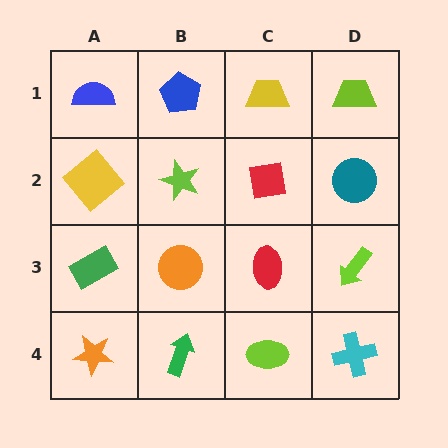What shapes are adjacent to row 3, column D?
A teal circle (row 2, column D), a cyan cross (row 4, column D), a red ellipse (row 3, column C).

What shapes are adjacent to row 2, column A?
A blue semicircle (row 1, column A), a green rectangle (row 3, column A), a lime star (row 2, column B).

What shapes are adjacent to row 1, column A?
A yellow diamond (row 2, column A), a blue pentagon (row 1, column B).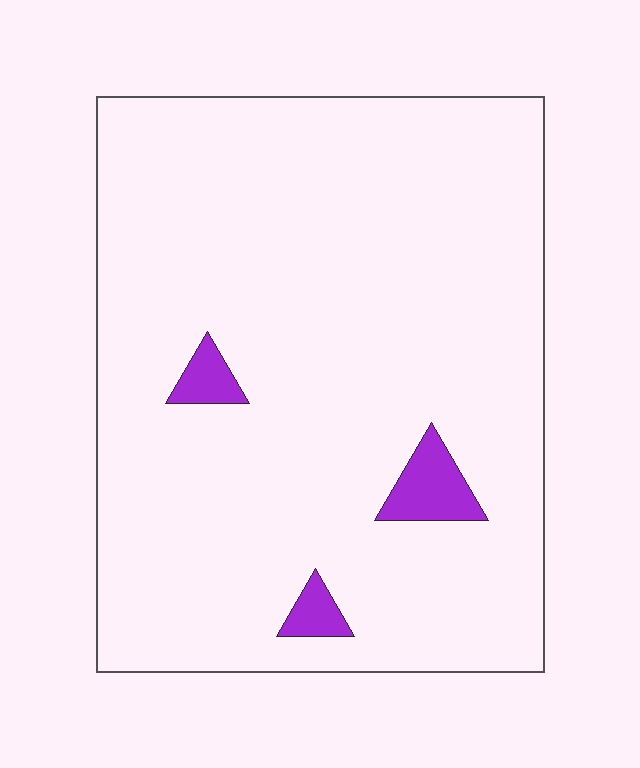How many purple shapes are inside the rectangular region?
3.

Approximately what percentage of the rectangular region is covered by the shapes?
Approximately 5%.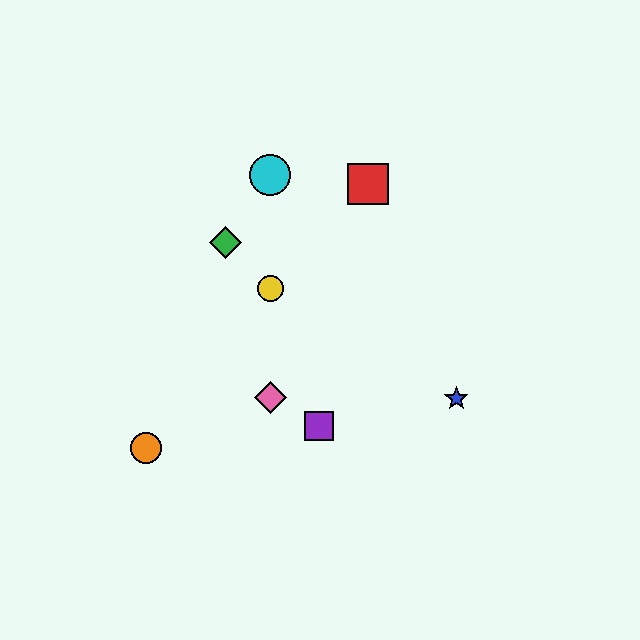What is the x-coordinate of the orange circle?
The orange circle is at x≈146.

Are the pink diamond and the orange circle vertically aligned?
No, the pink diamond is at x≈270 and the orange circle is at x≈146.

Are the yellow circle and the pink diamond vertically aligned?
Yes, both are at x≈270.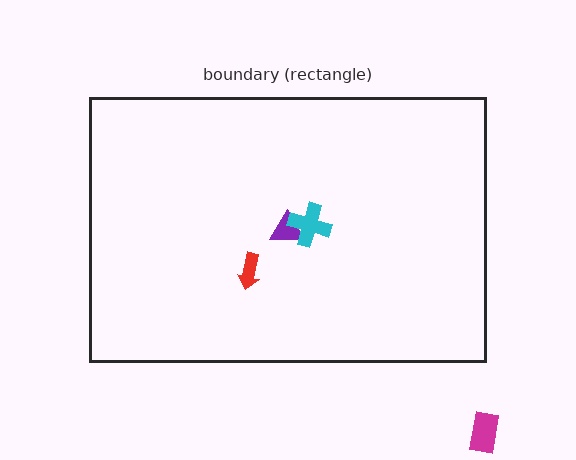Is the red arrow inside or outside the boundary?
Inside.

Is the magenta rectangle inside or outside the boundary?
Outside.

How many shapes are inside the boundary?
3 inside, 1 outside.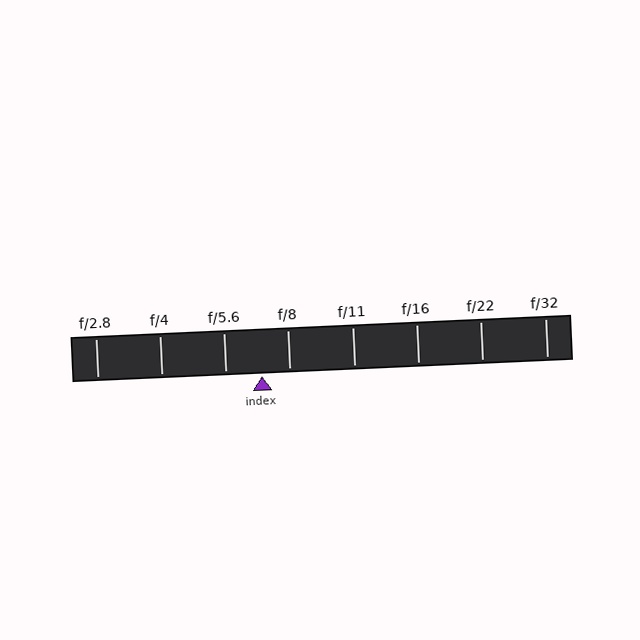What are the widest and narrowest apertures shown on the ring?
The widest aperture shown is f/2.8 and the narrowest is f/32.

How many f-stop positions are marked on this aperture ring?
There are 8 f-stop positions marked.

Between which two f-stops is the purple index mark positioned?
The index mark is between f/5.6 and f/8.